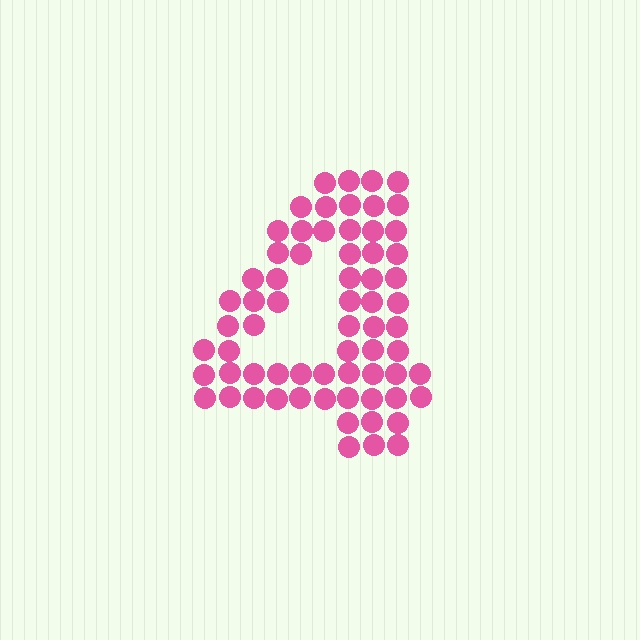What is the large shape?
The large shape is the digit 4.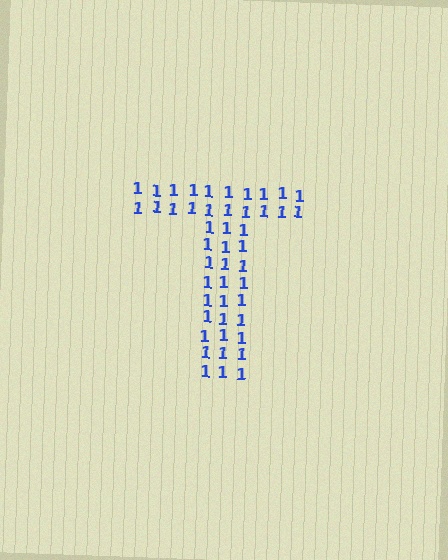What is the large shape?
The large shape is the letter T.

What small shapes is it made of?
It is made of small digit 1's.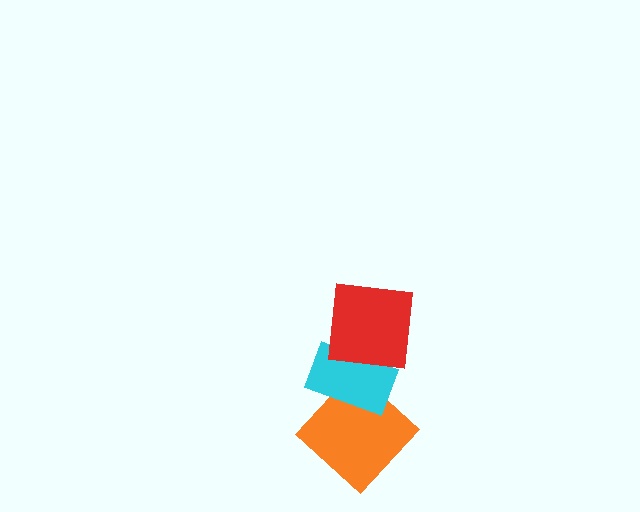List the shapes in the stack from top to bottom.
From top to bottom: the red square, the cyan rectangle, the orange diamond.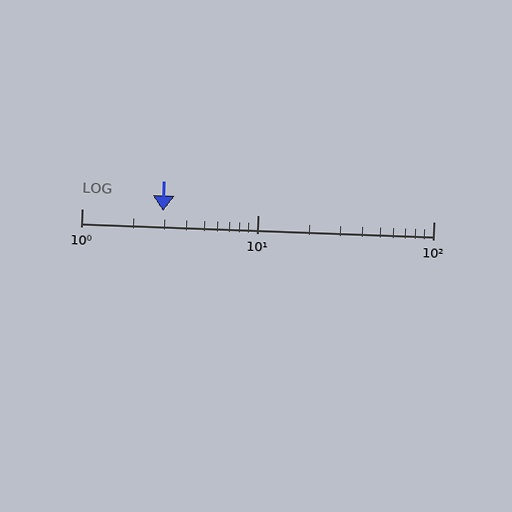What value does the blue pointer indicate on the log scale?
The pointer indicates approximately 2.9.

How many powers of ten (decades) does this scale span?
The scale spans 2 decades, from 1 to 100.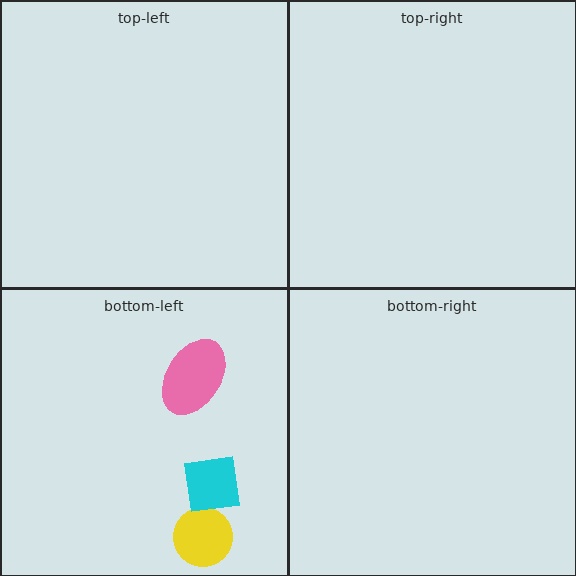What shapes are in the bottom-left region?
The yellow circle, the pink ellipse, the cyan square.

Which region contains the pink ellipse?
The bottom-left region.